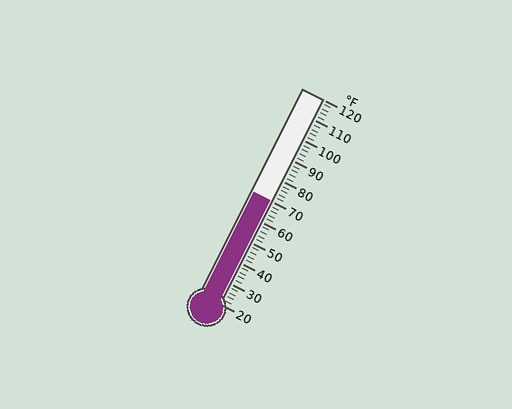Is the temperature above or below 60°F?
The temperature is above 60°F.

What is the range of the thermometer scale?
The thermometer scale ranges from 20°F to 120°F.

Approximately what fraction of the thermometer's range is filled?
The thermometer is filled to approximately 50% of its range.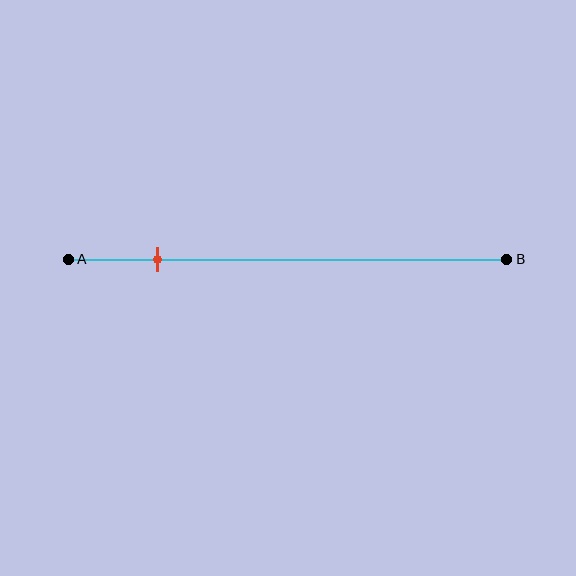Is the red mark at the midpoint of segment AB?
No, the mark is at about 20% from A, not at the 50% midpoint.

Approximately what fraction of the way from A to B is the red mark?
The red mark is approximately 20% of the way from A to B.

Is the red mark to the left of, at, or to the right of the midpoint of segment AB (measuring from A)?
The red mark is to the left of the midpoint of segment AB.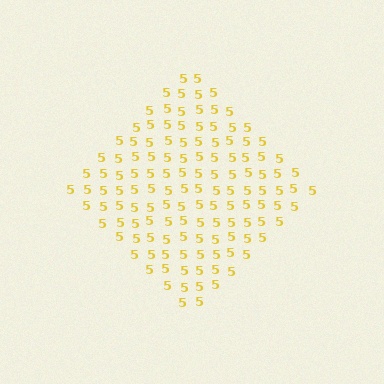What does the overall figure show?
The overall figure shows a diamond.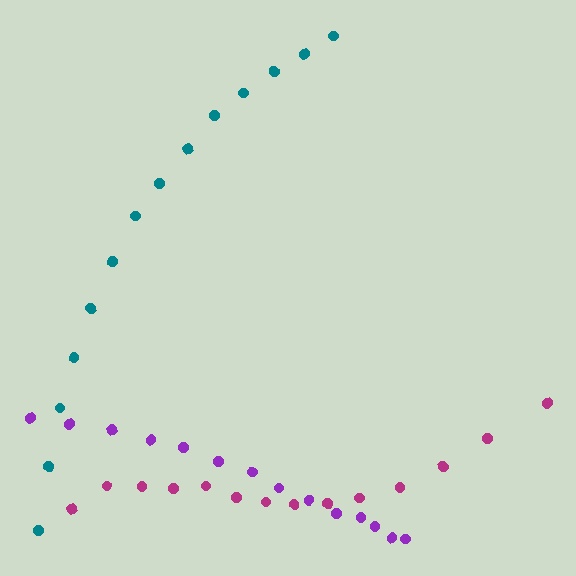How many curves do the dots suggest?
There are 3 distinct paths.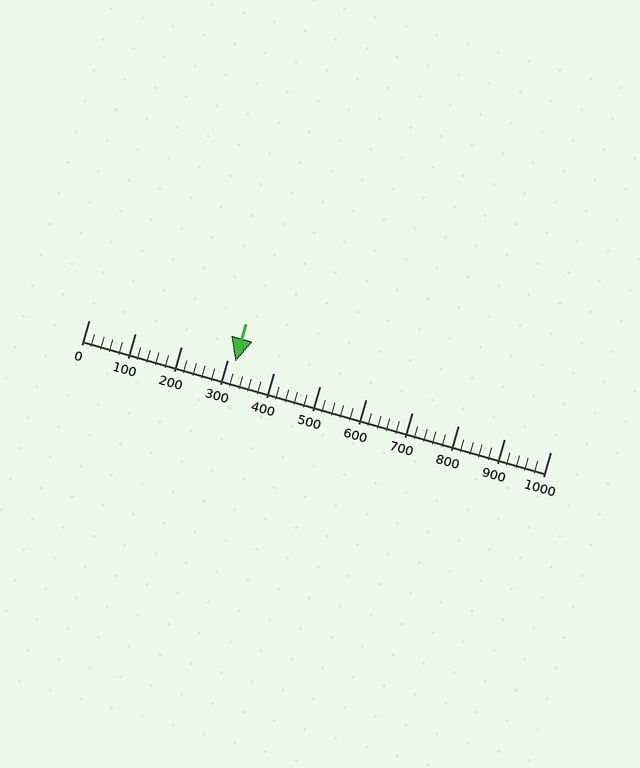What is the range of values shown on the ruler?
The ruler shows values from 0 to 1000.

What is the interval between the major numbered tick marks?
The major tick marks are spaced 100 units apart.